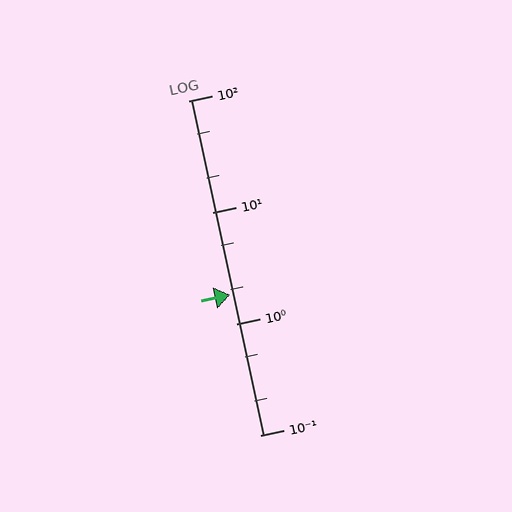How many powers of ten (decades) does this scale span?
The scale spans 3 decades, from 0.1 to 100.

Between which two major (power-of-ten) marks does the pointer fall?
The pointer is between 1 and 10.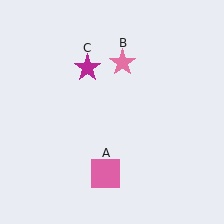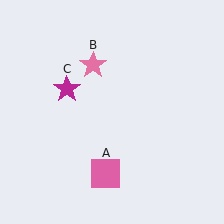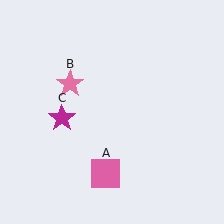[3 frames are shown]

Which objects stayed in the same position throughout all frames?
Pink square (object A) remained stationary.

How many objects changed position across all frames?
2 objects changed position: pink star (object B), magenta star (object C).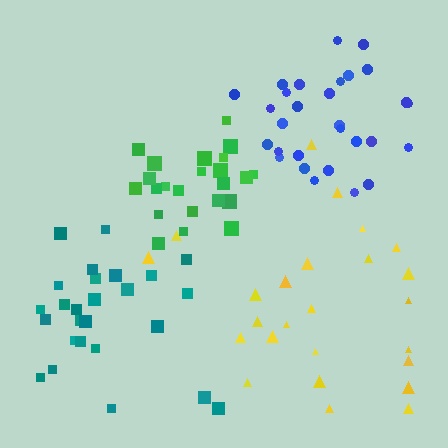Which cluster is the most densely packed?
Green.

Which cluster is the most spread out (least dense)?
Yellow.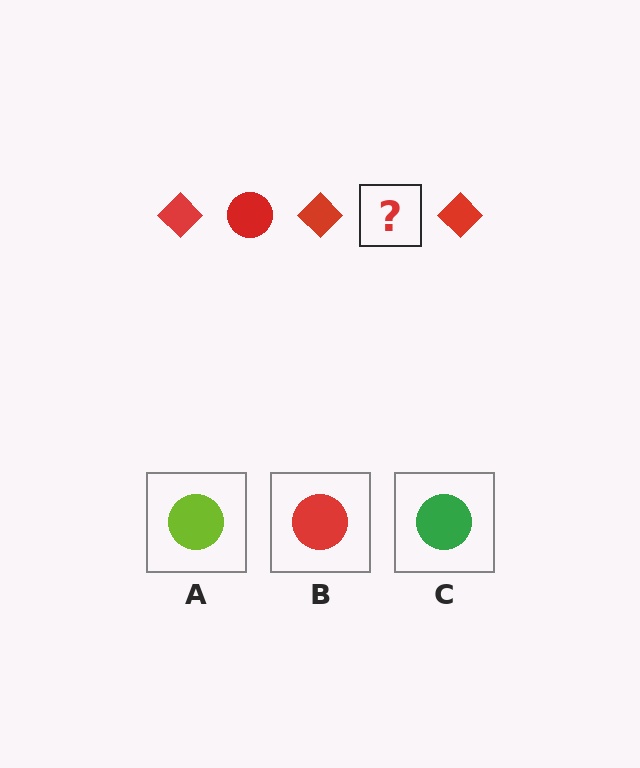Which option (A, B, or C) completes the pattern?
B.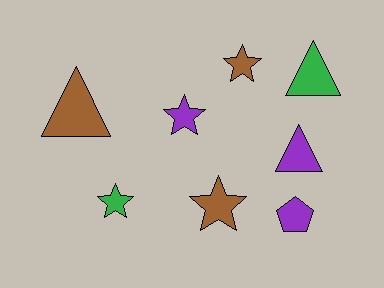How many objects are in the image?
There are 8 objects.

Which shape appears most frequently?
Star, with 4 objects.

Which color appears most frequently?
Brown, with 3 objects.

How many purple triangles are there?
There is 1 purple triangle.